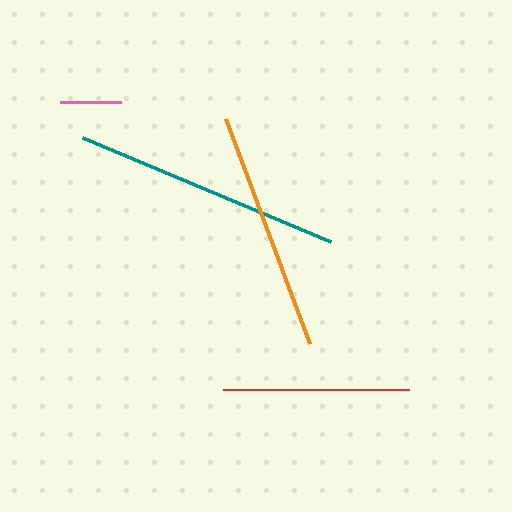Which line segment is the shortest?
The pink line is the shortest at approximately 61 pixels.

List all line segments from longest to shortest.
From longest to shortest: teal, orange, red, pink.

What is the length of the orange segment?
The orange segment is approximately 240 pixels long.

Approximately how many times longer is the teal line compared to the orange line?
The teal line is approximately 1.1 times the length of the orange line.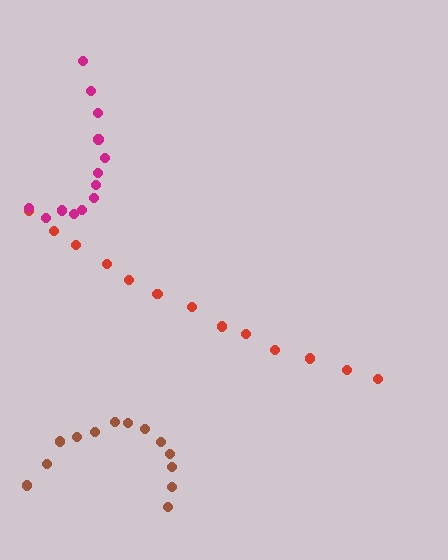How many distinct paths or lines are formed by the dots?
There are 3 distinct paths.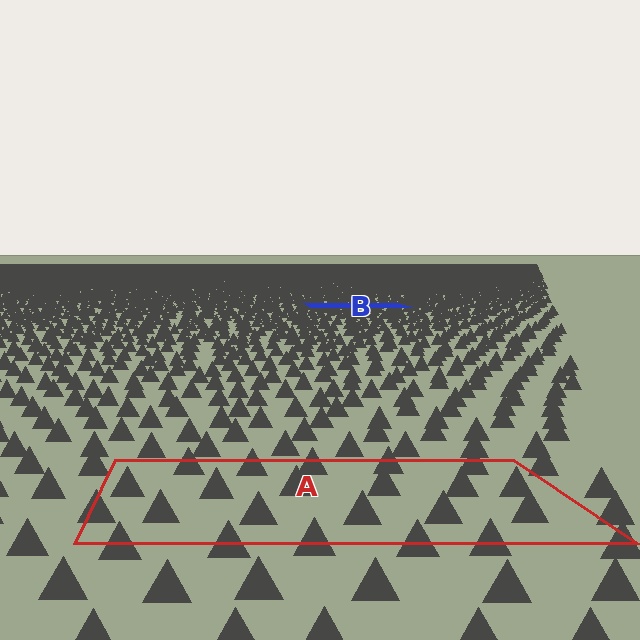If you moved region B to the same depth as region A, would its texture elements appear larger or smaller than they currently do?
They would appear larger. At a closer depth, the same texture elements are projected at a bigger on-screen size.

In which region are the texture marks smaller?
The texture marks are smaller in region B, because it is farther away.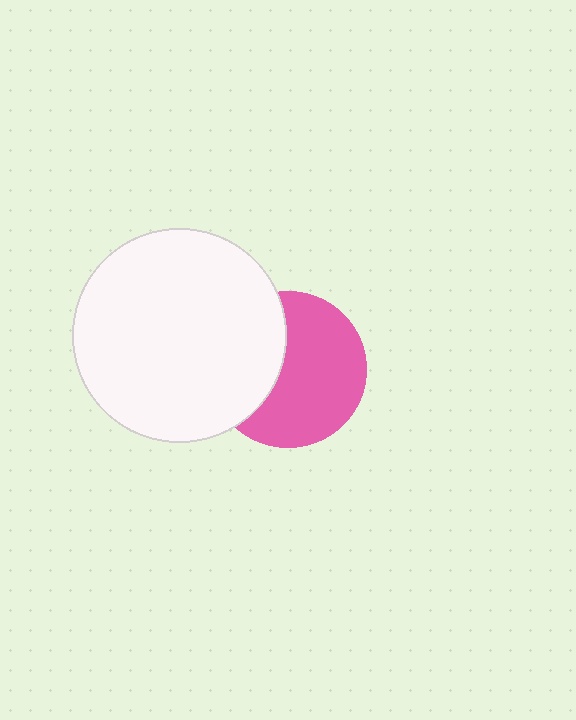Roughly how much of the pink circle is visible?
About half of it is visible (roughly 62%).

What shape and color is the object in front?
The object in front is a white circle.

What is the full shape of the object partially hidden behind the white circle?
The partially hidden object is a pink circle.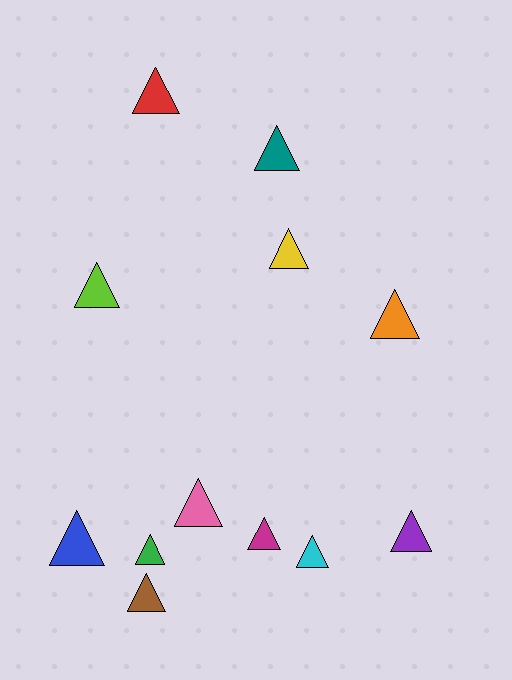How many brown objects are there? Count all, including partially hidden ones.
There is 1 brown object.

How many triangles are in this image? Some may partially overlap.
There are 12 triangles.